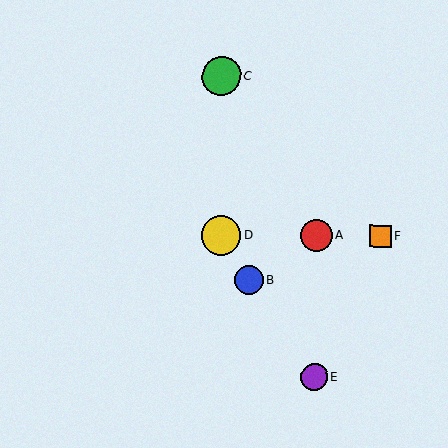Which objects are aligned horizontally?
Objects A, D, F are aligned horizontally.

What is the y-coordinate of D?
Object D is at y≈235.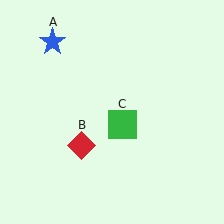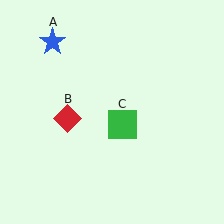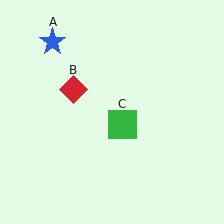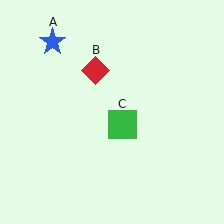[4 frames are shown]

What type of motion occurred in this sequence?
The red diamond (object B) rotated clockwise around the center of the scene.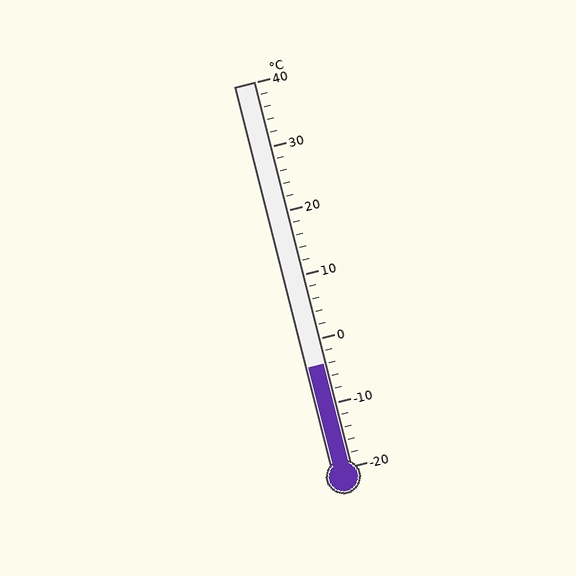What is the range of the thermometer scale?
The thermometer scale ranges from -20°C to 40°C.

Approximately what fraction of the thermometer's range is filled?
The thermometer is filled to approximately 25% of its range.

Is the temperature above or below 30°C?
The temperature is below 30°C.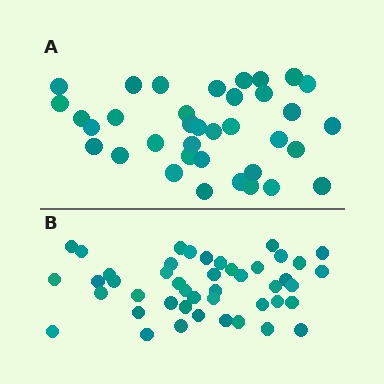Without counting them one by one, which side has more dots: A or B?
Region B (the bottom region) has more dots.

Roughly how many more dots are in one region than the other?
Region B has roughly 8 or so more dots than region A.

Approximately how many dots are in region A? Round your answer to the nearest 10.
About 40 dots. (The exact count is 36, which rounds to 40.)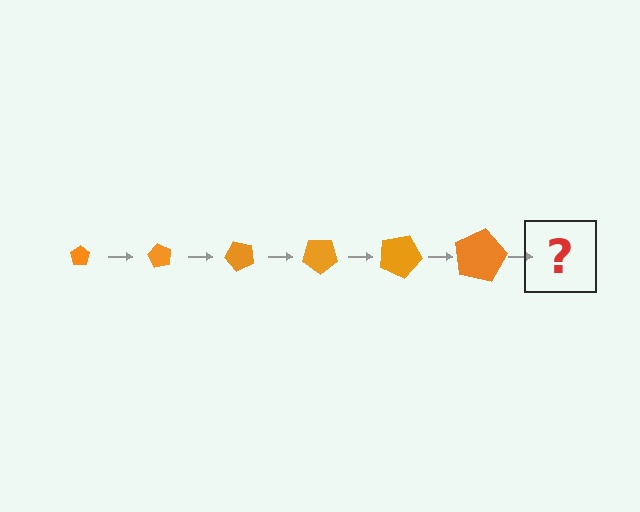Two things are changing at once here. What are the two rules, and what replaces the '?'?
The two rules are that the pentagon grows larger each step and it rotates 60 degrees each step. The '?' should be a pentagon, larger than the previous one and rotated 360 degrees from the start.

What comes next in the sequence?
The next element should be a pentagon, larger than the previous one and rotated 360 degrees from the start.